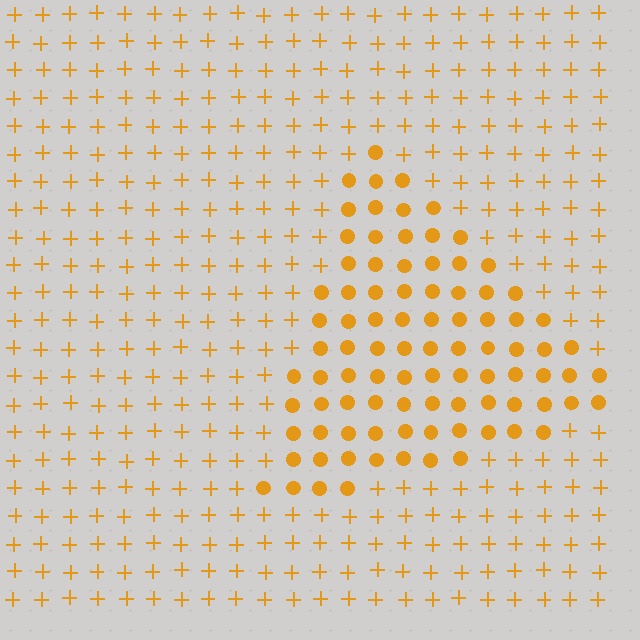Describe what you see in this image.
The image is filled with small orange elements arranged in a uniform grid. A triangle-shaped region contains circles, while the surrounding area contains plus signs. The boundary is defined purely by the change in element shape.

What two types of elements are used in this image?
The image uses circles inside the triangle region and plus signs outside it.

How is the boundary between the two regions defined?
The boundary is defined by a change in element shape: circles inside vs. plus signs outside. All elements share the same color and spacing.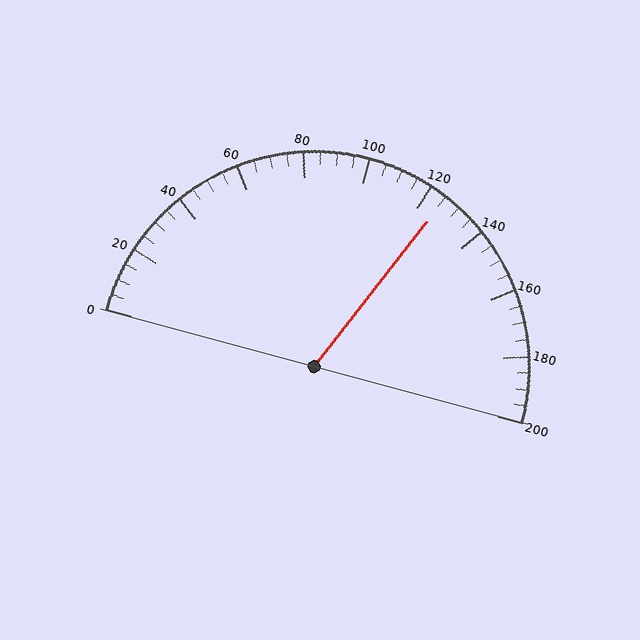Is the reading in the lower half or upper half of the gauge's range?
The reading is in the upper half of the range (0 to 200).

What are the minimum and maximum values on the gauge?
The gauge ranges from 0 to 200.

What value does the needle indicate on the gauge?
The needle indicates approximately 125.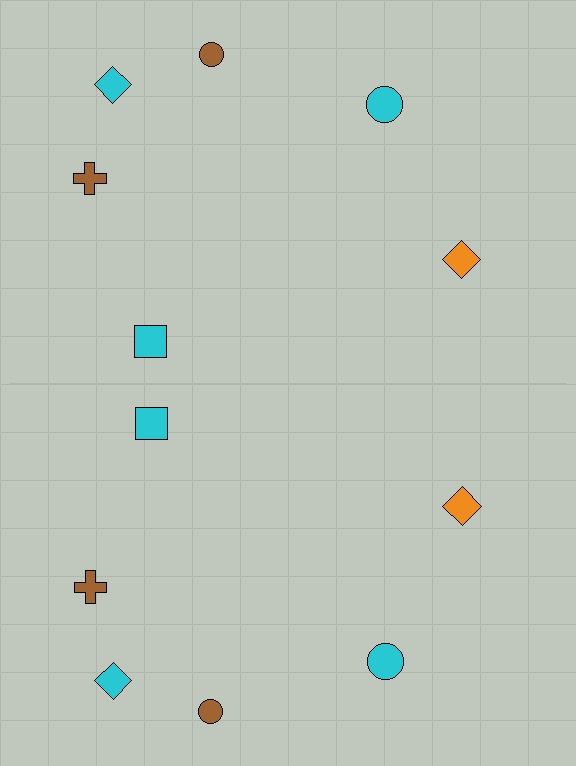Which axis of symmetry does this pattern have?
The pattern has a horizontal axis of symmetry running through the center of the image.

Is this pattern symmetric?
Yes, this pattern has bilateral (reflection) symmetry.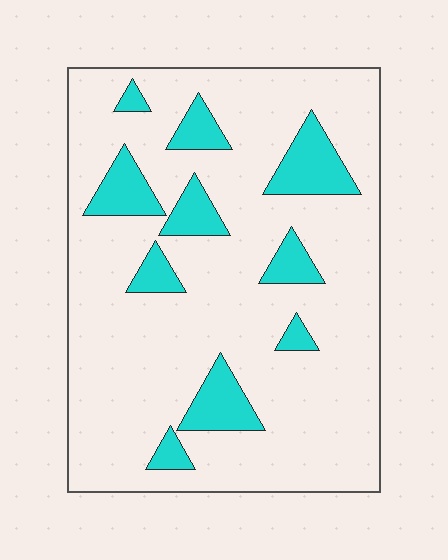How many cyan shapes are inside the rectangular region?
10.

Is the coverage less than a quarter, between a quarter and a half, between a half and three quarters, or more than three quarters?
Less than a quarter.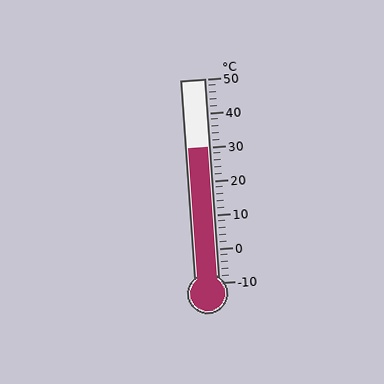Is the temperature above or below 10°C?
The temperature is above 10°C.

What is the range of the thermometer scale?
The thermometer scale ranges from -10°C to 50°C.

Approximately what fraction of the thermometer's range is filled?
The thermometer is filled to approximately 65% of its range.